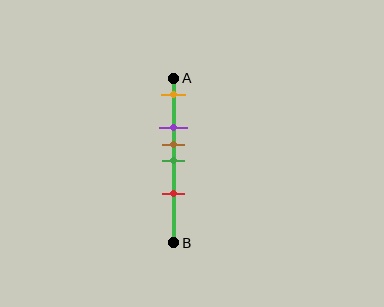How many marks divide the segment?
There are 5 marks dividing the segment.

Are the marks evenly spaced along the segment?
No, the marks are not evenly spaced.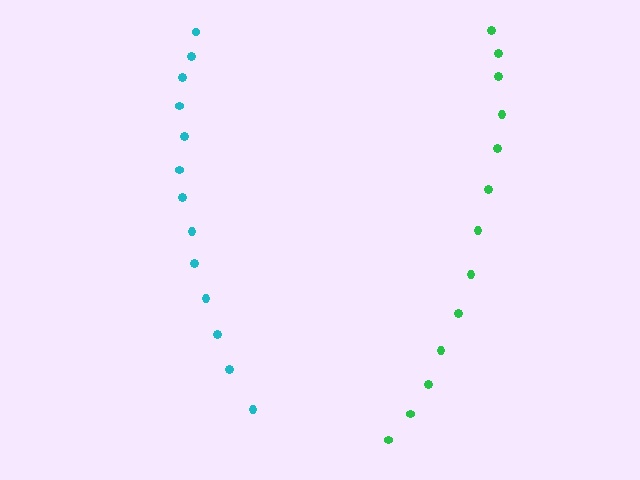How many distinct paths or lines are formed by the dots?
There are 2 distinct paths.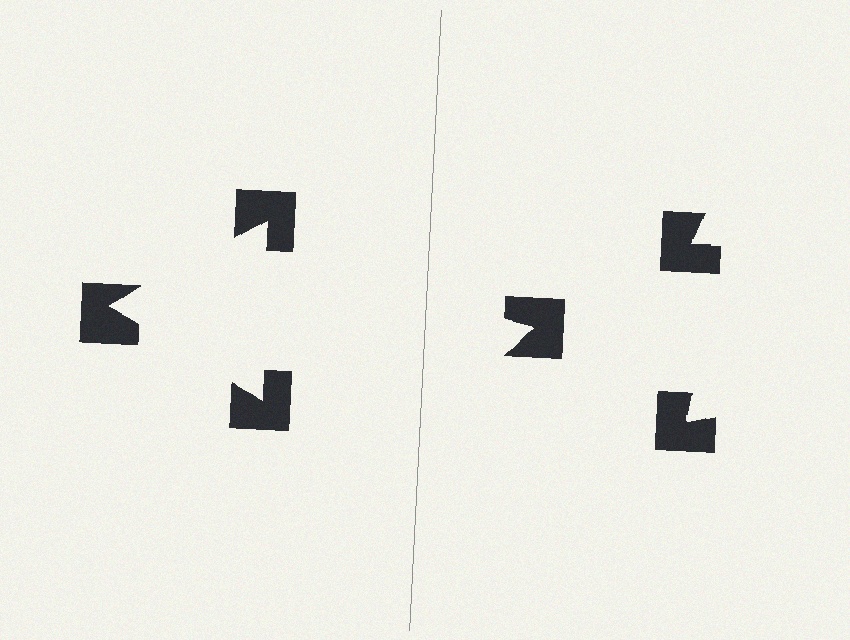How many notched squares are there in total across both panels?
6 — 3 on each side.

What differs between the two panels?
The notched squares are positioned identically on both sides; only the wedge orientations differ. On the left they align to a triangle; on the right they are misaligned.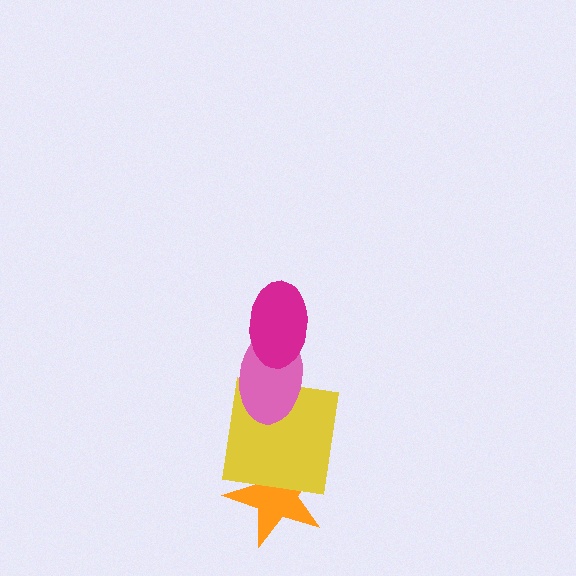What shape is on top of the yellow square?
The pink ellipse is on top of the yellow square.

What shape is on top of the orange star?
The yellow square is on top of the orange star.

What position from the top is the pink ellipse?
The pink ellipse is 2nd from the top.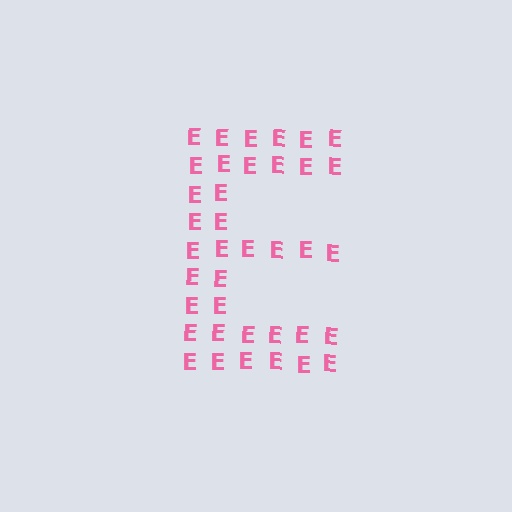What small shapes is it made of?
It is made of small letter E's.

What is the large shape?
The large shape is the letter E.